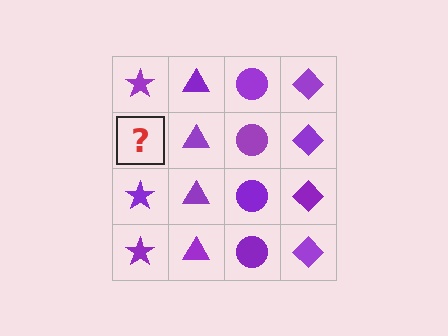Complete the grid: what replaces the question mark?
The question mark should be replaced with a purple star.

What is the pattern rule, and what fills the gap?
The rule is that each column has a consistent shape. The gap should be filled with a purple star.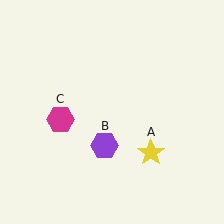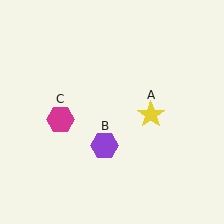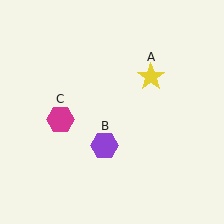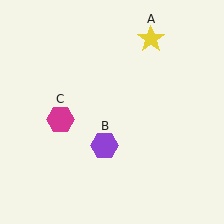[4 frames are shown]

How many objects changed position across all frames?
1 object changed position: yellow star (object A).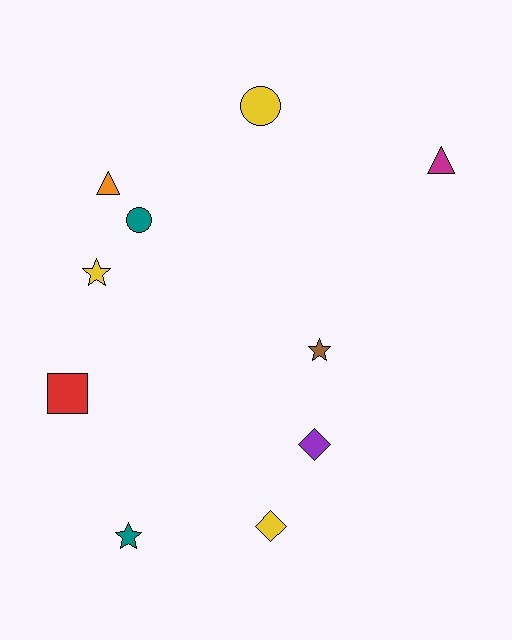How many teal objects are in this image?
There are 2 teal objects.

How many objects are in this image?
There are 10 objects.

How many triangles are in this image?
There are 2 triangles.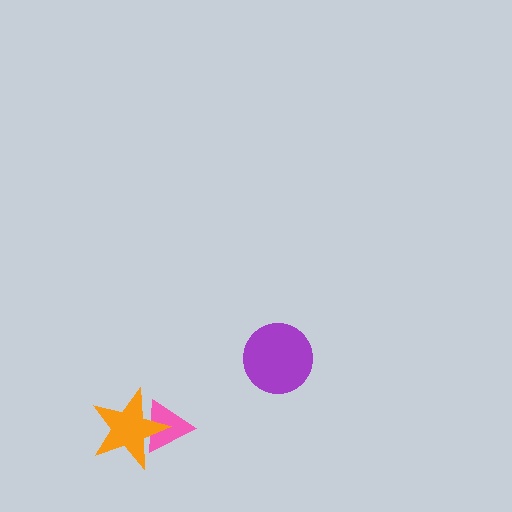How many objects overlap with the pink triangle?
1 object overlaps with the pink triangle.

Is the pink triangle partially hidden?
Yes, it is partially covered by another shape.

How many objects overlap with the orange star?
1 object overlaps with the orange star.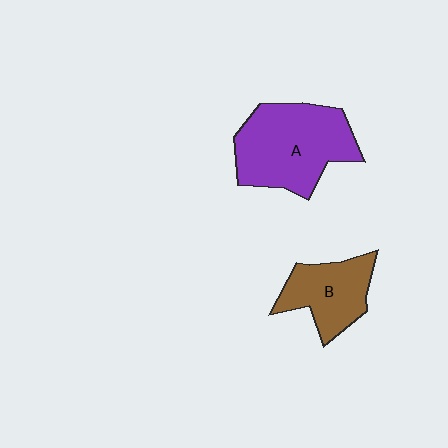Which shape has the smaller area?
Shape B (brown).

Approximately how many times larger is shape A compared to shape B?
Approximately 1.6 times.